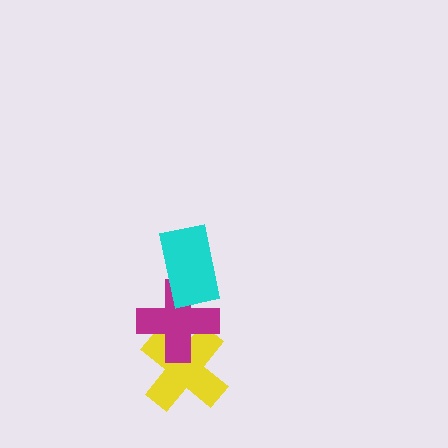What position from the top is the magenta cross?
The magenta cross is 2nd from the top.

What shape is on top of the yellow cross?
The magenta cross is on top of the yellow cross.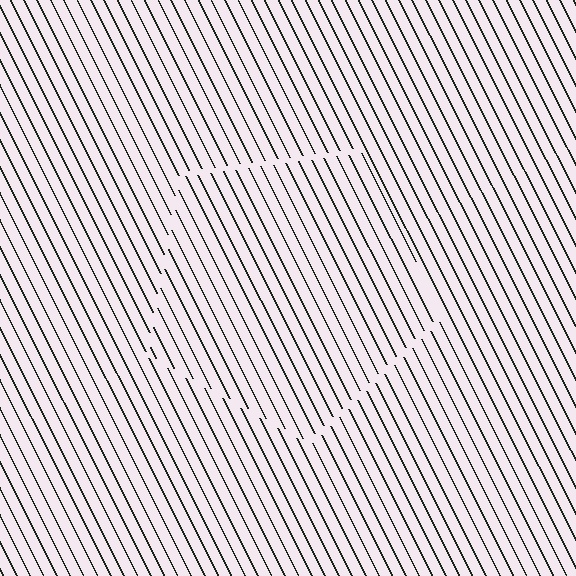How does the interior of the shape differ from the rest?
The interior of the shape contains the same grating, shifted by half a period — the contour is defined by the phase discontinuity where line-ends from the inner and outer gratings abut.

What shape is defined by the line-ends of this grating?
An illusory pentagon. The interior of the shape contains the same grating, shifted by half a period — the contour is defined by the phase discontinuity where line-ends from the inner and outer gratings abut.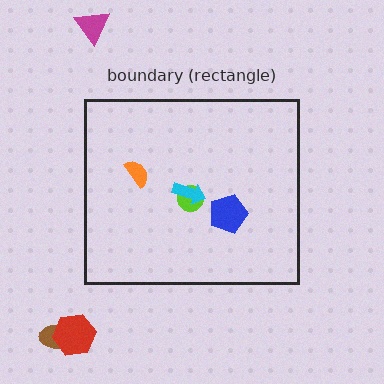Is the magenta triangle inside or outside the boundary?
Outside.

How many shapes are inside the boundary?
4 inside, 3 outside.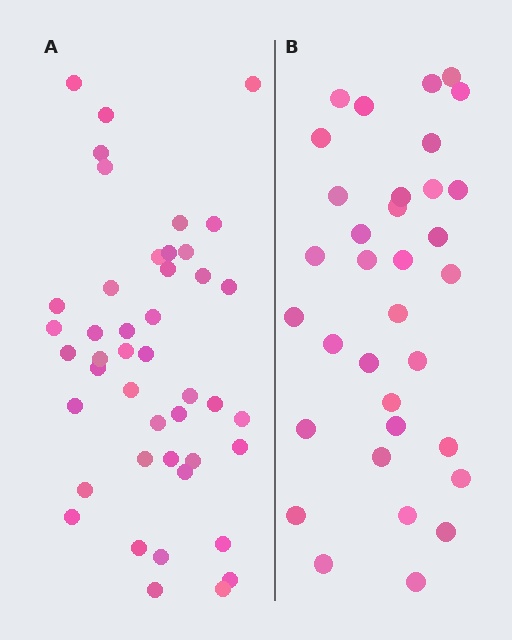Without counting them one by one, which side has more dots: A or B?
Region A (the left region) has more dots.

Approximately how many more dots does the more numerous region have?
Region A has roughly 10 or so more dots than region B.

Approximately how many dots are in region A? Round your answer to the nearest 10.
About 40 dots. (The exact count is 44, which rounds to 40.)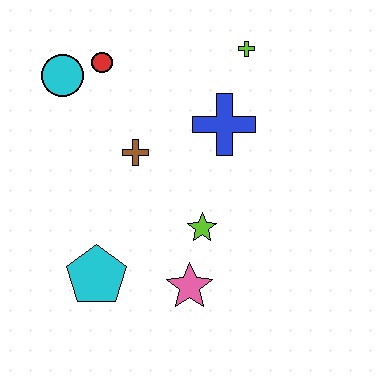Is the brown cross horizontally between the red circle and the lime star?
Yes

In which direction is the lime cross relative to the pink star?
The lime cross is above the pink star.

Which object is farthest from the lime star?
The cyan circle is farthest from the lime star.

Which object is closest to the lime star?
The pink star is closest to the lime star.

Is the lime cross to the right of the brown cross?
Yes